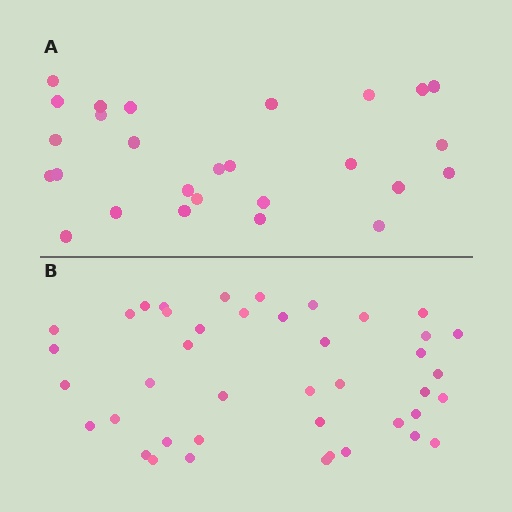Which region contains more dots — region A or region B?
Region B (the bottom region) has more dots.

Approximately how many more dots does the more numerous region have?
Region B has approximately 15 more dots than region A.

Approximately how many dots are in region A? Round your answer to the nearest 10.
About 30 dots. (The exact count is 27, which rounds to 30.)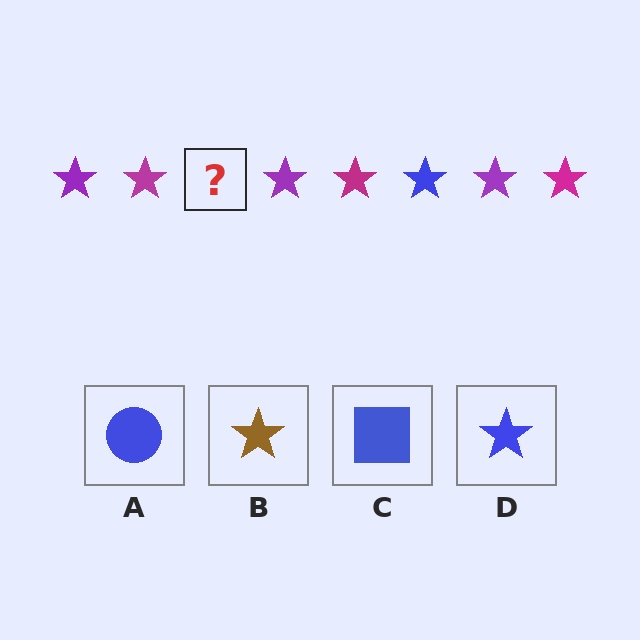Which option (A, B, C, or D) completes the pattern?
D.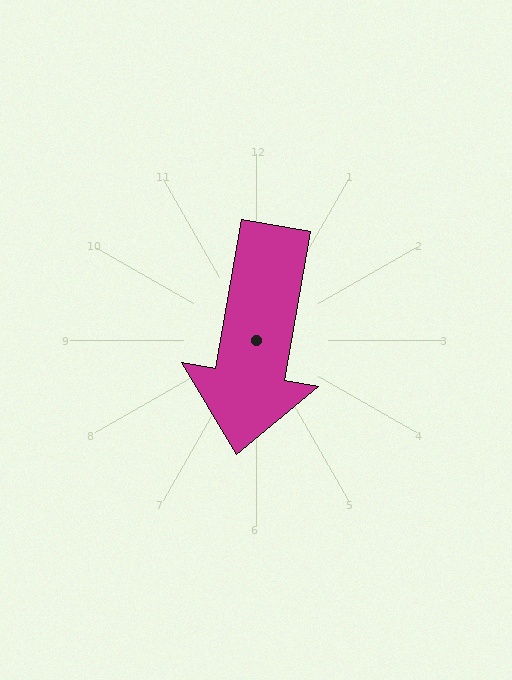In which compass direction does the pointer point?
South.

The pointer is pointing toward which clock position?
Roughly 6 o'clock.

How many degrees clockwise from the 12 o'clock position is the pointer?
Approximately 190 degrees.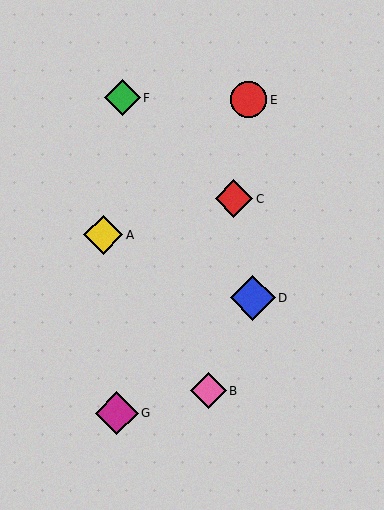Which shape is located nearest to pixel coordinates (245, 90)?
The red circle (labeled E) at (249, 100) is nearest to that location.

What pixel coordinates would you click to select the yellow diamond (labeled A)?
Click at (103, 235) to select the yellow diamond A.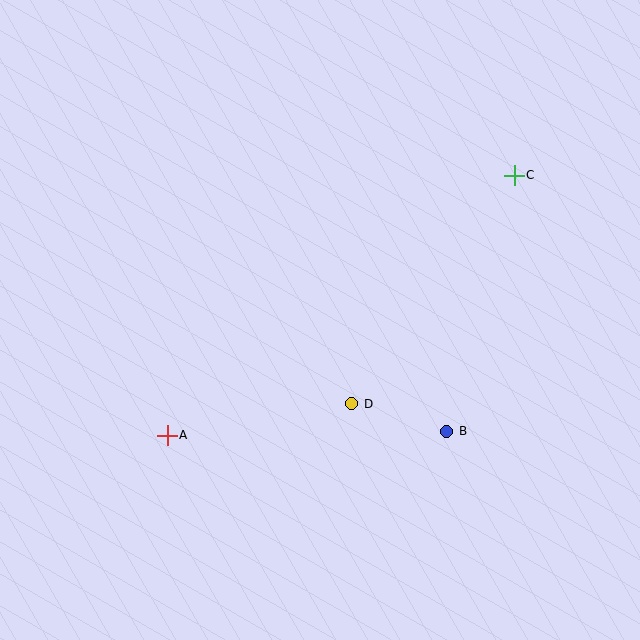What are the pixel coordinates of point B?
Point B is at (447, 431).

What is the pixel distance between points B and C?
The distance between B and C is 265 pixels.